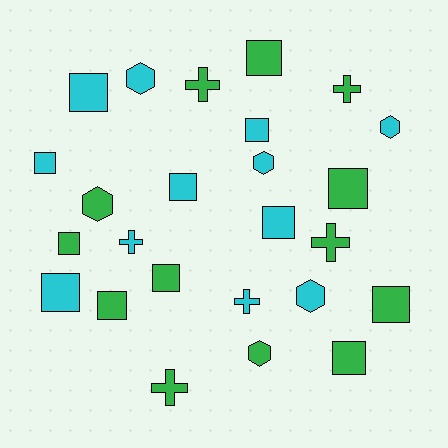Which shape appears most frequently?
Square, with 13 objects.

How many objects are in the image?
There are 25 objects.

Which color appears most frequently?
Green, with 13 objects.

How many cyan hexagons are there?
There are 4 cyan hexagons.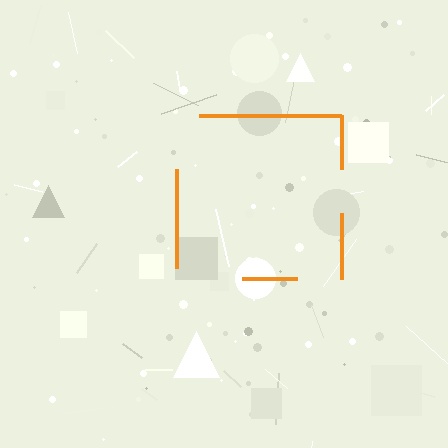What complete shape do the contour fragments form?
The contour fragments form a square.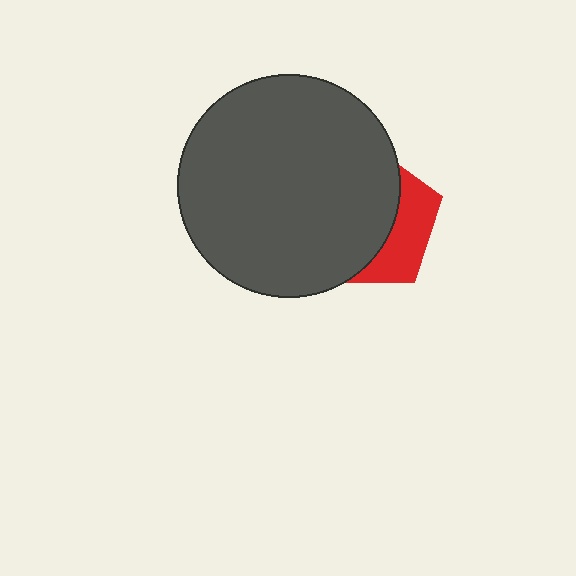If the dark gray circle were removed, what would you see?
You would see the complete red pentagon.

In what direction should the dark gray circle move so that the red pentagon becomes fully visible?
The dark gray circle should move left. That is the shortest direction to clear the overlap and leave the red pentagon fully visible.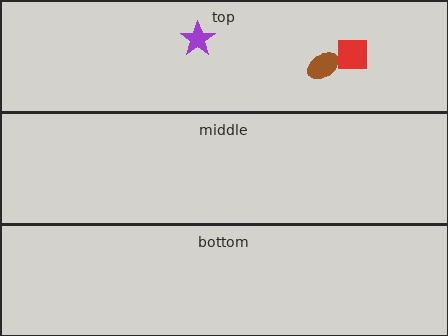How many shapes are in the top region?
3.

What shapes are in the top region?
The brown ellipse, the purple star, the red square.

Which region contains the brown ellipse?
The top region.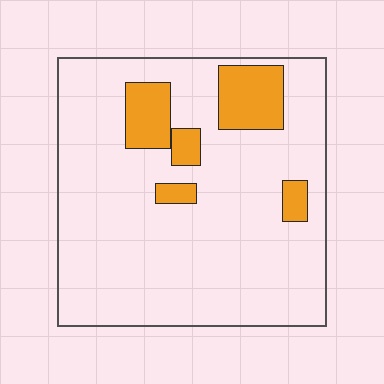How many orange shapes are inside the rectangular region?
5.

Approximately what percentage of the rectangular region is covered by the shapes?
Approximately 15%.